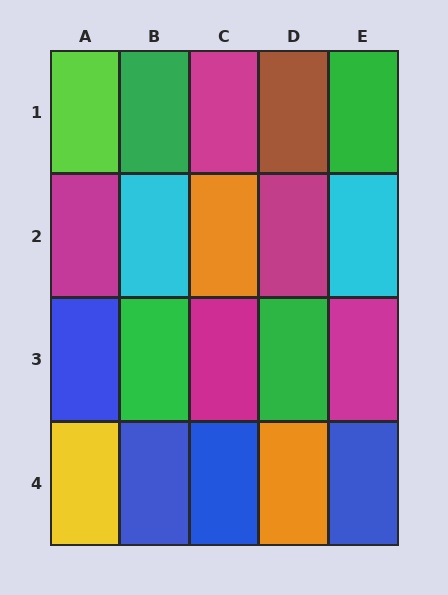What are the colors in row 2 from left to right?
Magenta, cyan, orange, magenta, cyan.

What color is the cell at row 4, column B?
Blue.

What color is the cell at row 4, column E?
Blue.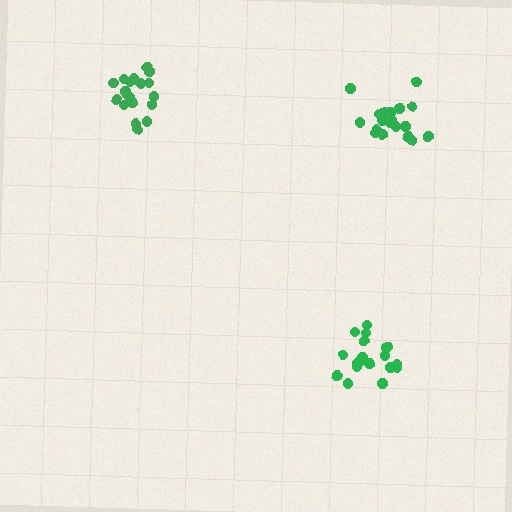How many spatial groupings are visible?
There are 3 spatial groupings.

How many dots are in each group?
Group 1: 21 dots, Group 2: 19 dots, Group 3: 20 dots (60 total).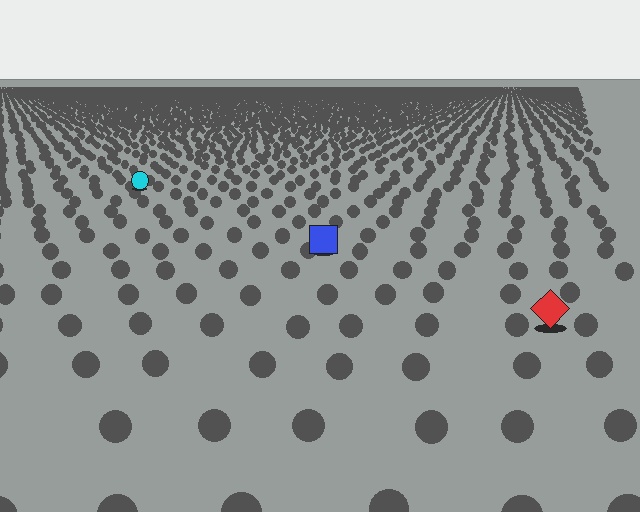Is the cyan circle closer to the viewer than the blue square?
No. The blue square is closer — you can tell from the texture gradient: the ground texture is coarser near it.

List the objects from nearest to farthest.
From nearest to farthest: the red diamond, the blue square, the cyan circle.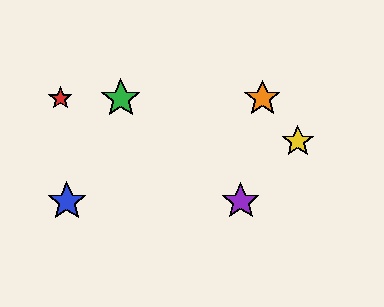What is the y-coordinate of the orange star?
The orange star is at y≈98.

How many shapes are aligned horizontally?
3 shapes (the red star, the green star, the orange star) are aligned horizontally.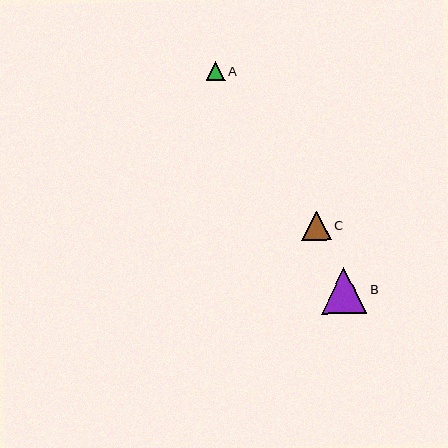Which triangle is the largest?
Triangle B is the largest with a size of approximately 45 pixels.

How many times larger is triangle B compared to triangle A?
Triangle B is approximately 2.5 times the size of triangle A.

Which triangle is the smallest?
Triangle A is the smallest with a size of approximately 18 pixels.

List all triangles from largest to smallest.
From largest to smallest: B, C, A.